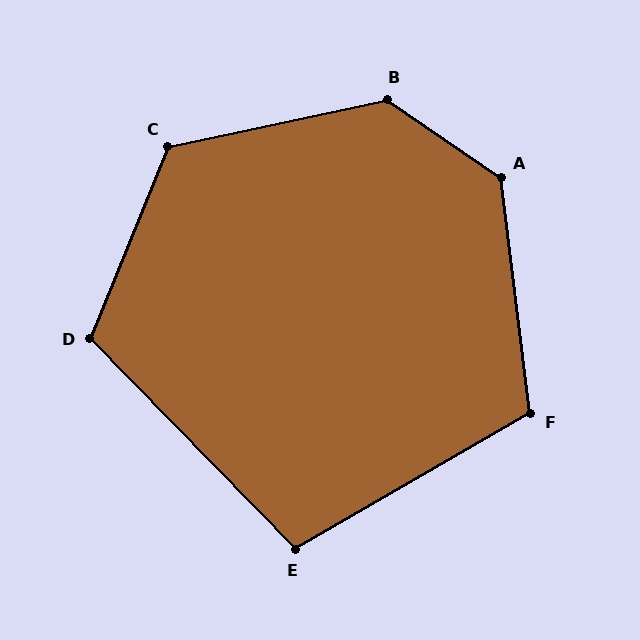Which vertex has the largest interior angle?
B, at approximately 133 degrees.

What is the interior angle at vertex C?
Approximately 124 degrees (obtuse).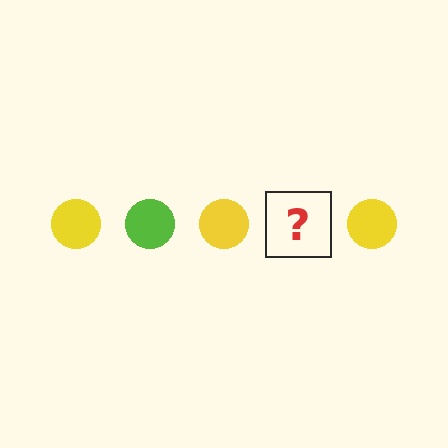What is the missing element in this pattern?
The missing element is a lime circle.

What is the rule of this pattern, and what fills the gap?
The rule is that the pattern cycles through yellow, lime circles. The gap should be filled with a lime circle.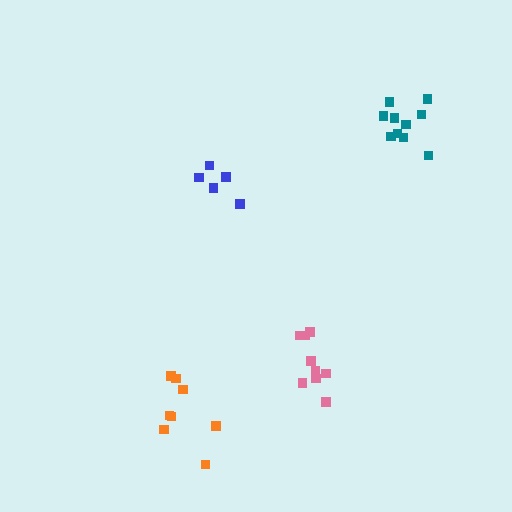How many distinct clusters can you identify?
There are 4 distinct clusters.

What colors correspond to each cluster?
The clusters are colored: pink, teal, blue, orange.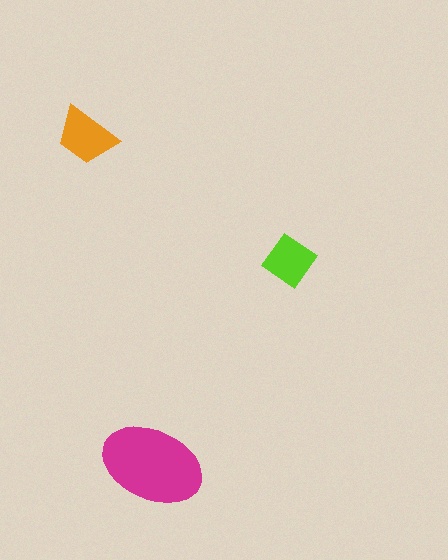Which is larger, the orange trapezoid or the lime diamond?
The orange trapezoid.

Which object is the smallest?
The lime diamond.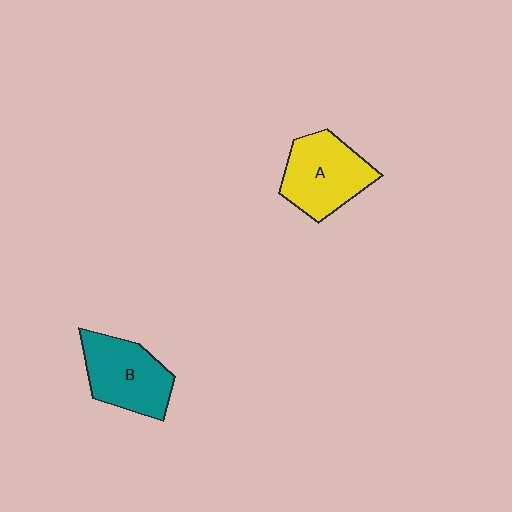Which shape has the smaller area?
Shape B (teal).